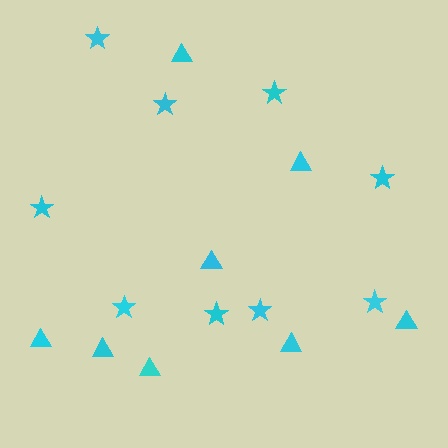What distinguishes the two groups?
There are 2 groups: one group of stars (9) and one group of triangles (8).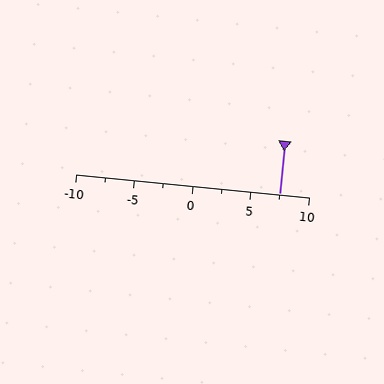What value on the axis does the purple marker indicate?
The marker indicates approximately 7.5.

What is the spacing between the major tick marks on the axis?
The major ticks are spaced 5 apart.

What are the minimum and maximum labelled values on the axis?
The axis runs from -10 to 10.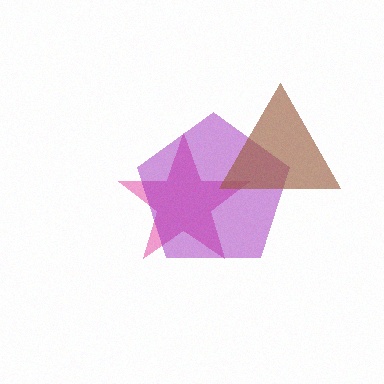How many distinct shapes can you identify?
There are 3 distinct shapes: a pink star, a purple pentagon, a brown triangle.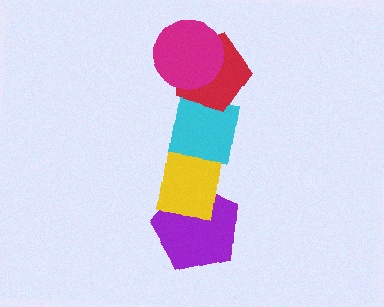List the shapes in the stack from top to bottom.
From top to bottom: the magenta circle, the red pentagon, the cyan square, the yellow rectangle, the purple pentagon.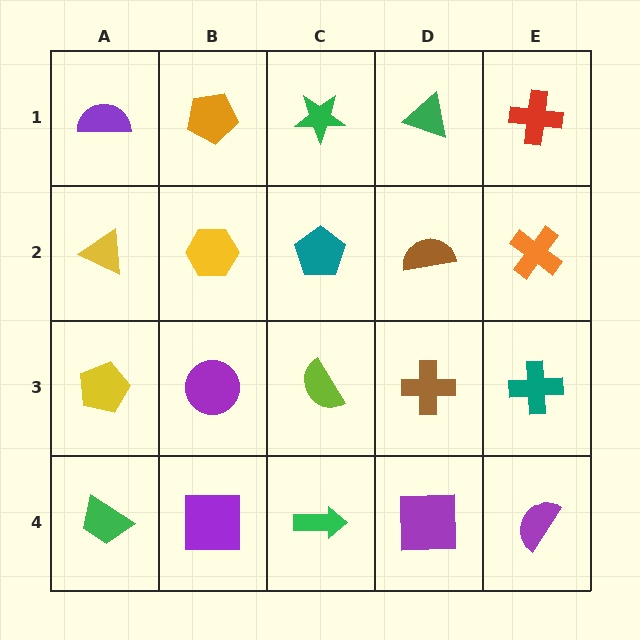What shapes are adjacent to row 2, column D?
A green triangle (row 1, column D), a brown cross (row 3, column D), a teal pentagon (row 2, column C), an orange cross (row 2, column E).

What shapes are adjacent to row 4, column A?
A yellow pentagon (row 3, column A), a purple square (row 4, column B).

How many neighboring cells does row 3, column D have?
4.